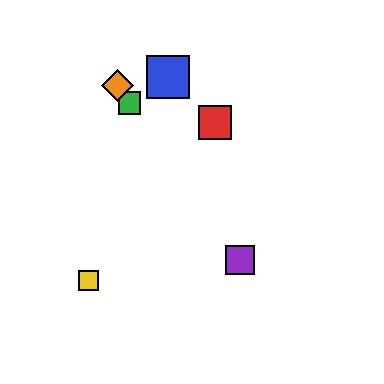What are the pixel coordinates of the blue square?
The blue square is at (168, 77).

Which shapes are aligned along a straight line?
The green square, the purple square, the orange diamond are aligned along a straight line.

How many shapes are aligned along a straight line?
3 shapes (the green square, the purple square, the orange diamond) are aligned along a straight line.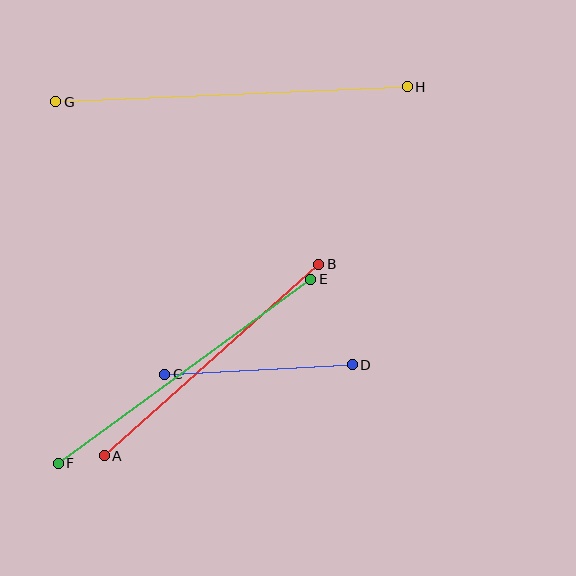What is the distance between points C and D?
The distance is approximately 188 pixels.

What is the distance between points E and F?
The distance is approximately 312 pixels.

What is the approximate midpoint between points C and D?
The midpoint is at approximately (258, 370) pixels.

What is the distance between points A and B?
The distance is approximately 288 pixels.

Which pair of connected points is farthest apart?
Points G and H are farthest apart.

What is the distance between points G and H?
The distance is approximately 352 pixels.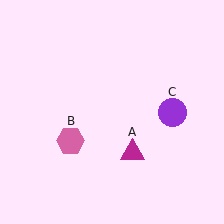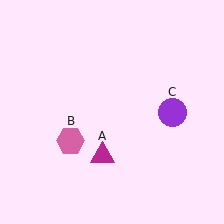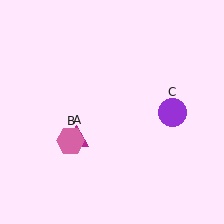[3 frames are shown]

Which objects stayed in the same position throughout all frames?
Pink hexagon (object B) and purple circle (object C) remained stationary.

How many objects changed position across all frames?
1 object changed position: magenta triangle (object A).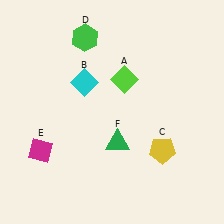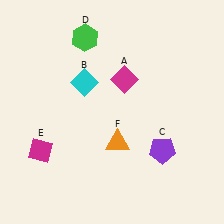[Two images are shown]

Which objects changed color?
A changed from lime to magenta. C changed from yellow to purple. F changed from green to orange.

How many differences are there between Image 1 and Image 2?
There are 3 differences between the two images.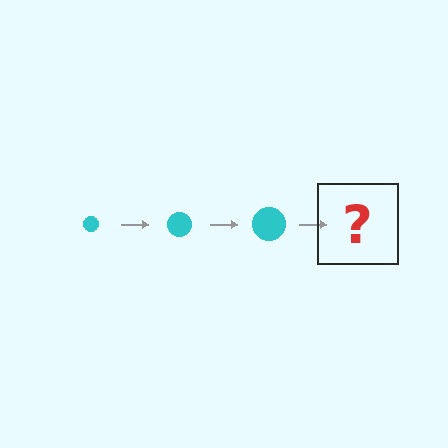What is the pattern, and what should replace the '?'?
The pattern is that the circle gets progressively larger each step. The '?' should be a cyan circle, larger than the previous one.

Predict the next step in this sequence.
The next step is a cyan circle, larger than the previous one.